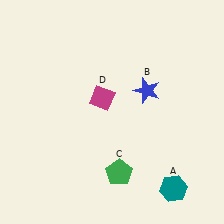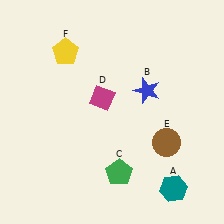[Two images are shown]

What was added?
A brown circle (E), a yellow pentagon (F) were added in Image 2.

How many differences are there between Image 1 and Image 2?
There are 2 differences between the two images.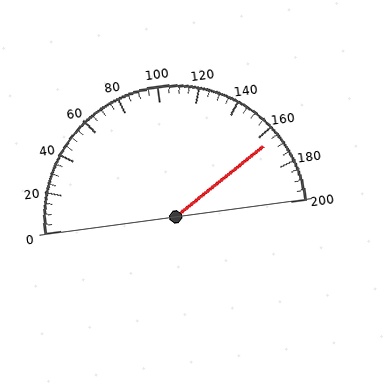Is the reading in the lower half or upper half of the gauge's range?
The reading is in the upper half of the range (0 to 200).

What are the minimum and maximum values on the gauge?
The gauge ranges from 0 to 200.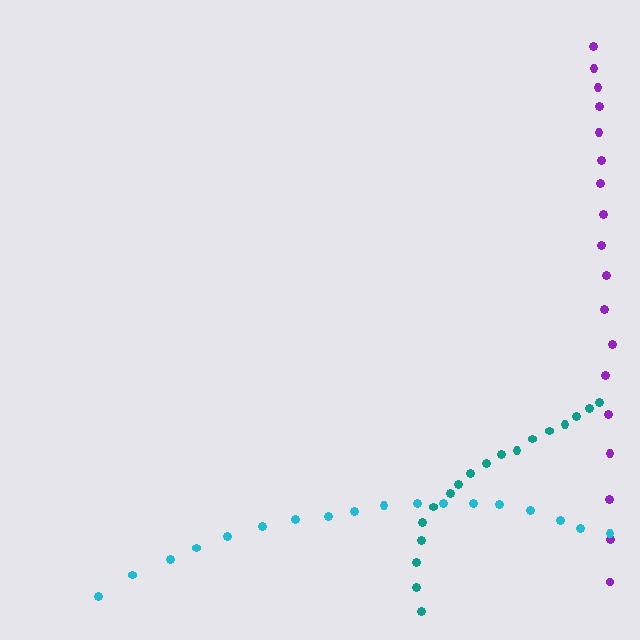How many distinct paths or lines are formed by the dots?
There are 3 distinct paths.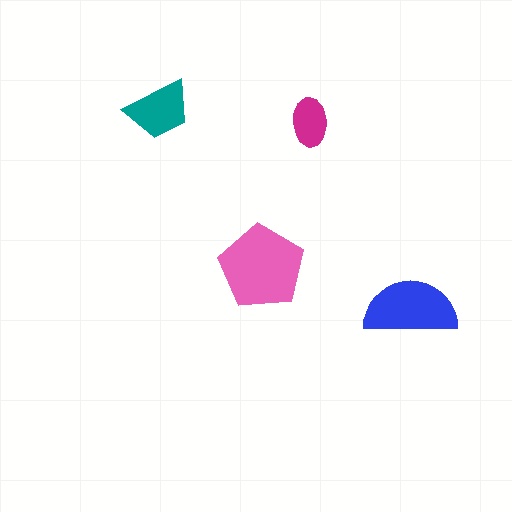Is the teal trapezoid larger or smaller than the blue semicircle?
Smaller.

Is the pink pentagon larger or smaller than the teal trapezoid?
Larger.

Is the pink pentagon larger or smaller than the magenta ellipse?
Larger.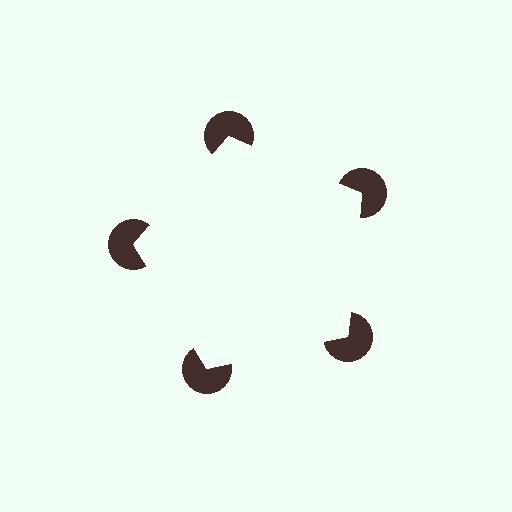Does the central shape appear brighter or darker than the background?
It typically appears slightly brighter than the background, even though no actual brightness change is drawn.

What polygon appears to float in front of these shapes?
An illusory pentagon — its edges are inferred from the aligned wedge cuts in the pac-man discs, not physically drawn.